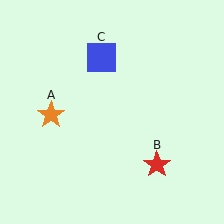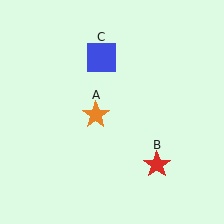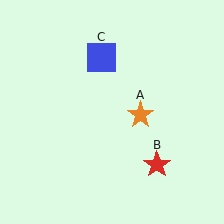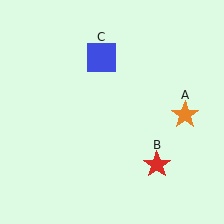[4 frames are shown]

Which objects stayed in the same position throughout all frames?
Red star (object B) and blue square (object C) remained stationary.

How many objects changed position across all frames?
1 object changed position: orange star (object A).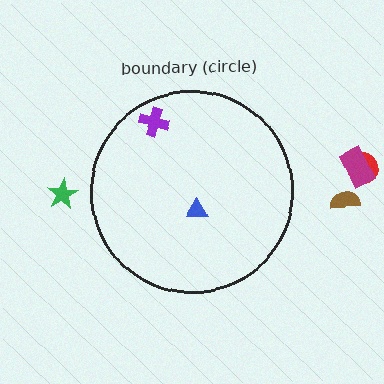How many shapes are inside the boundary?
2 inside, 4 outside.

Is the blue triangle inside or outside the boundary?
Inside.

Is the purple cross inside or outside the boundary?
Inside.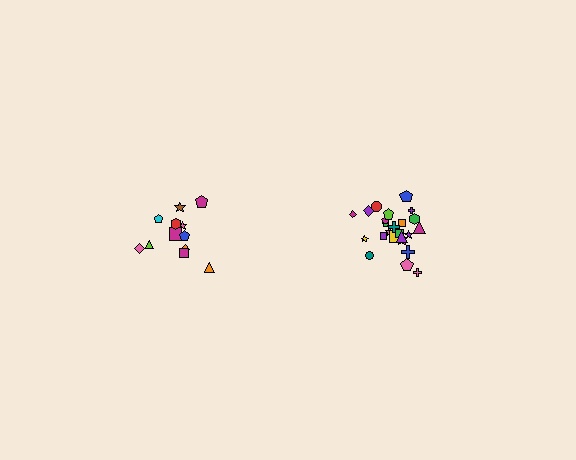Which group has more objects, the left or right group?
The right group.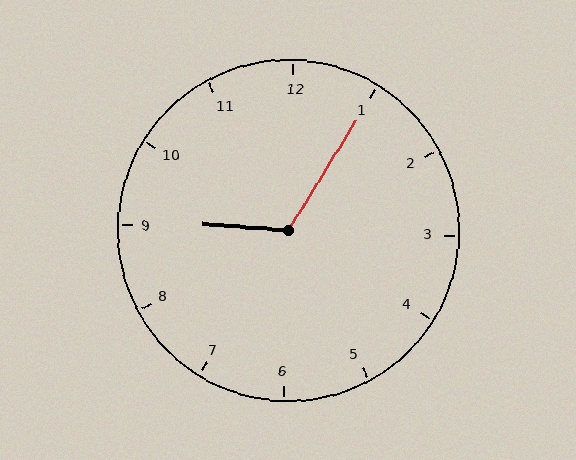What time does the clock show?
9:05.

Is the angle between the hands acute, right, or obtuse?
It is obtuse.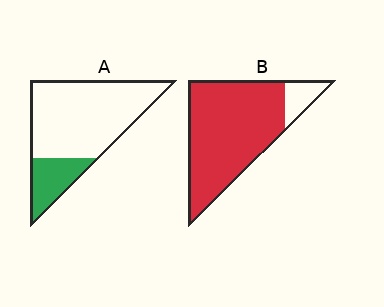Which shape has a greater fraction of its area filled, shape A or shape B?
Shape B.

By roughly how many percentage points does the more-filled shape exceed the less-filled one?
By roughly 65 percentage points (B over A).